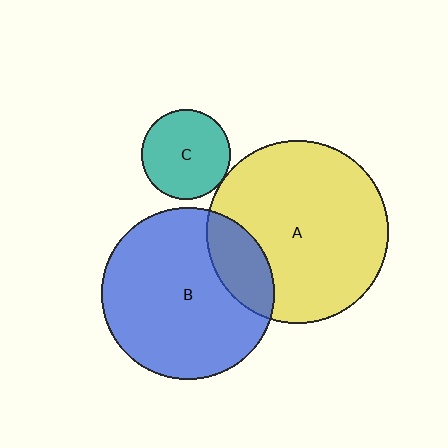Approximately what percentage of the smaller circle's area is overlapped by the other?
Approximately 20%.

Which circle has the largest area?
Circle A (yellow).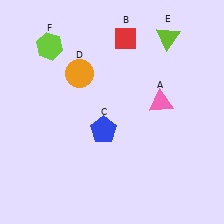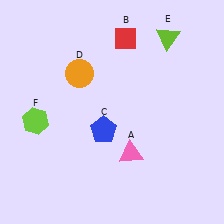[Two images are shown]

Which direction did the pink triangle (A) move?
The pink triangle (A) moved down.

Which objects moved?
The objects that moved are: the pink triangle (A), the lime hexagon (F).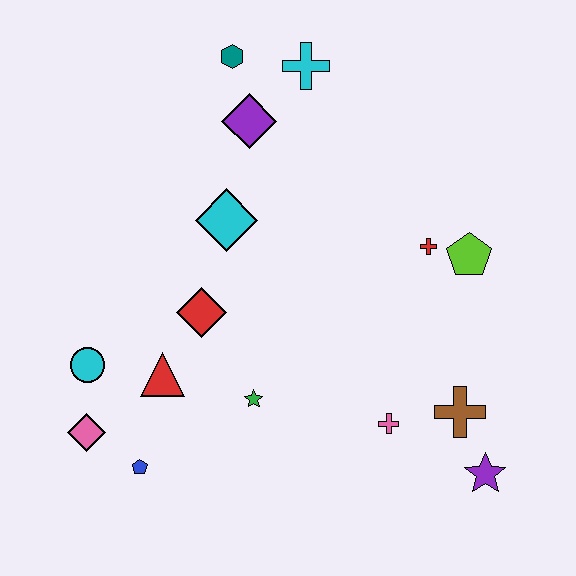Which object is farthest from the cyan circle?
The purple star is farthest from the cyan circle.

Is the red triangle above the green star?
Yes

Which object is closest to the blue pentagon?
The pink diamond is closest to the blue pentagon.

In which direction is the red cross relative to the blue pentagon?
The red cross is to the right of the blue pentagon.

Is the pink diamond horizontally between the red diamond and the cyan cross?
No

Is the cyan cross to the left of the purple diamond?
No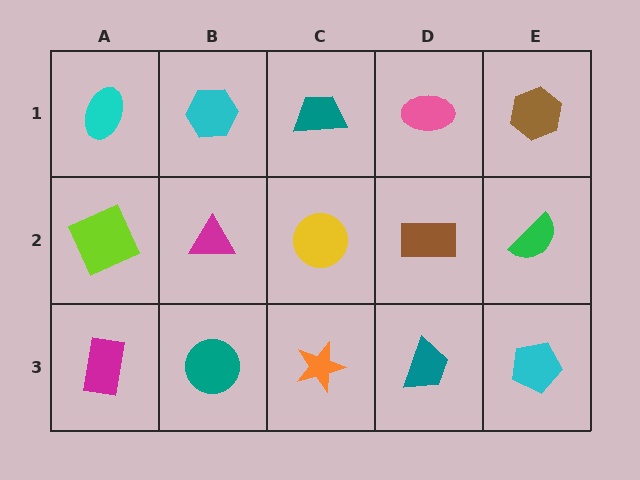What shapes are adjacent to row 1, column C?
A yellow circle (row 2, column C), a cyan hexagon (row 1, column B), a pink ellipse (row 1, column D).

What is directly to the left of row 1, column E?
A pink ellipse.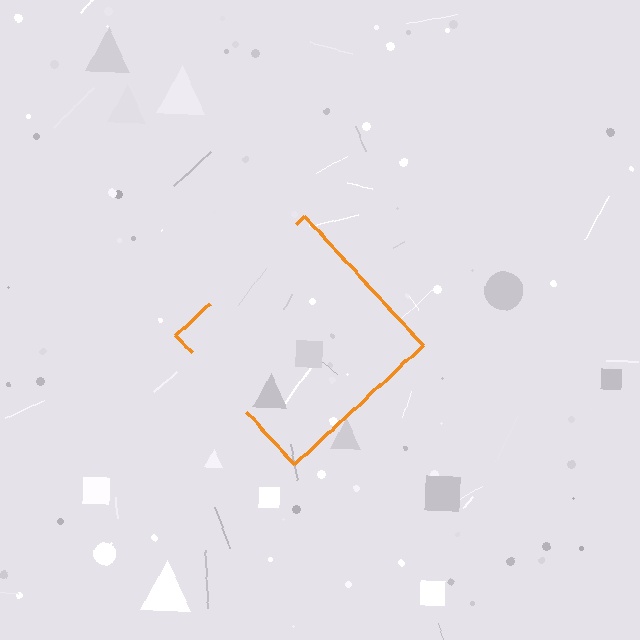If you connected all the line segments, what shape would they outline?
They would outline a diamond.